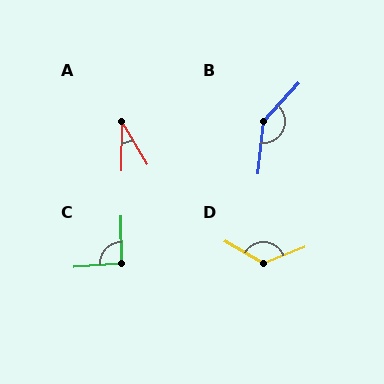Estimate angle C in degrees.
Approximately 94 degrees.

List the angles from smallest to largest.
A (31°), C (94°), D (128°), B (144°).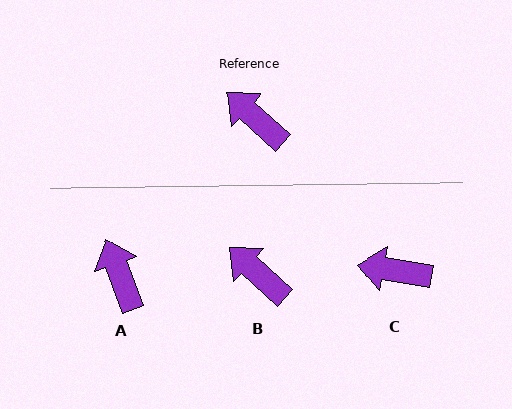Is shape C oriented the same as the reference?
No, it is off by about 33 degrees.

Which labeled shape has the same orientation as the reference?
B.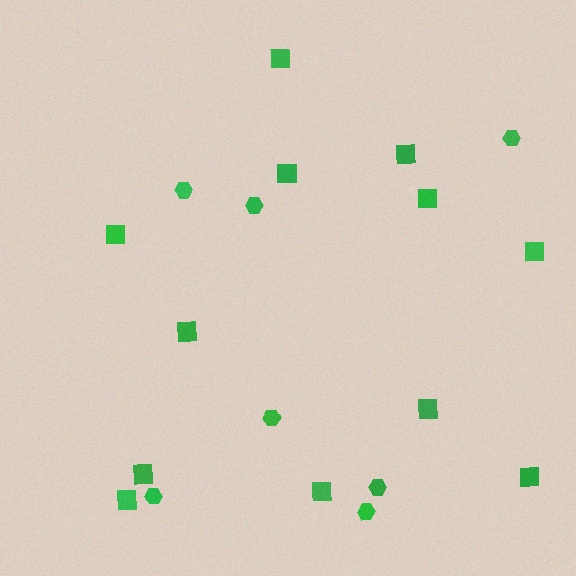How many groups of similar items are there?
There are 2 groups: one group of squares (12) and one group of hexagons (7).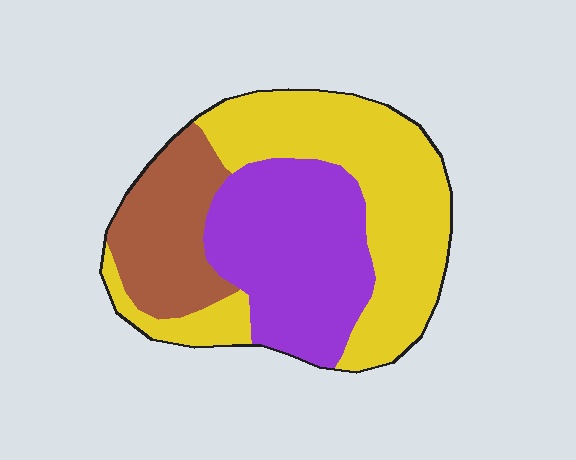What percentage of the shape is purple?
Purple covers roughly 35% of the shape.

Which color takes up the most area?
Yellow, at roughly 45%.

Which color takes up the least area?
Brown, at roughly 20%.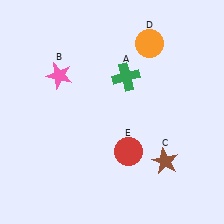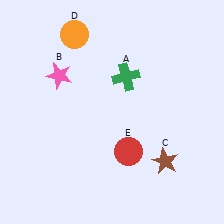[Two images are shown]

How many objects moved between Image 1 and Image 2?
1 object moved between the two images.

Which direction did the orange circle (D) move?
The orange circle (D) moved left.